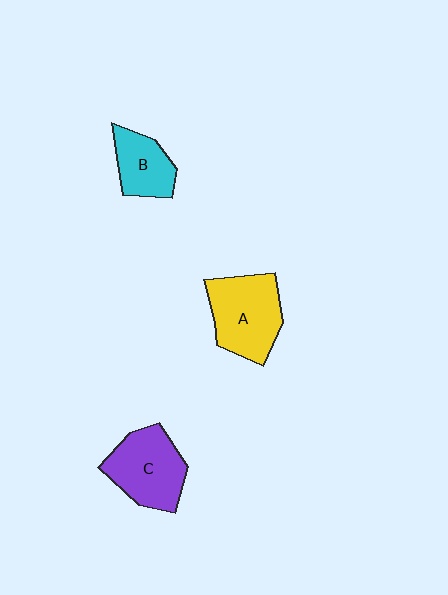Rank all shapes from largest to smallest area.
From largest to smallest: A (yellow), C (purple), B (cyan).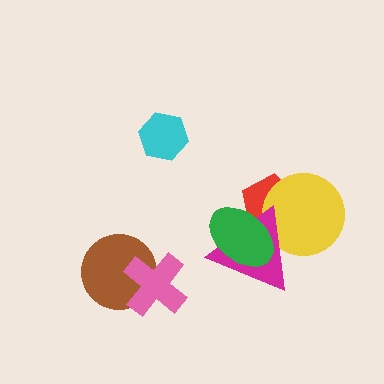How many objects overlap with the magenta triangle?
3 objects overlap with the magenta triangle.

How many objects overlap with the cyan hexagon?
0 objects overlap with the cyan hexagon.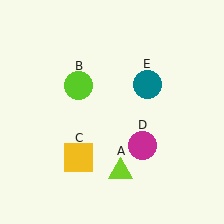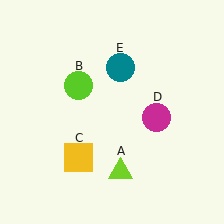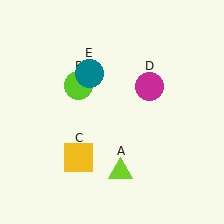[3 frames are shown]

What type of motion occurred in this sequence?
The magenta circle (object D), teal circle (object E) rotated counterclockwise around the center of the scene.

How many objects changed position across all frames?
2 objects changed position: magenta circle (object D), teal circle (object E).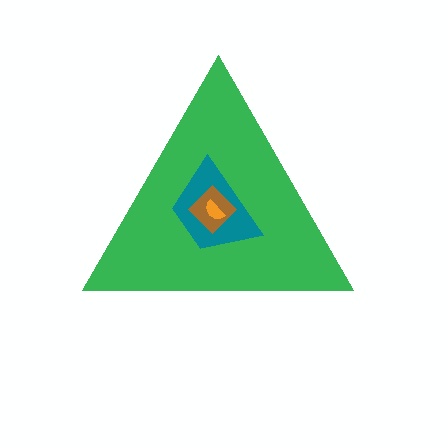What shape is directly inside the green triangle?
The teal trapezoid.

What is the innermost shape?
The orange semicircle.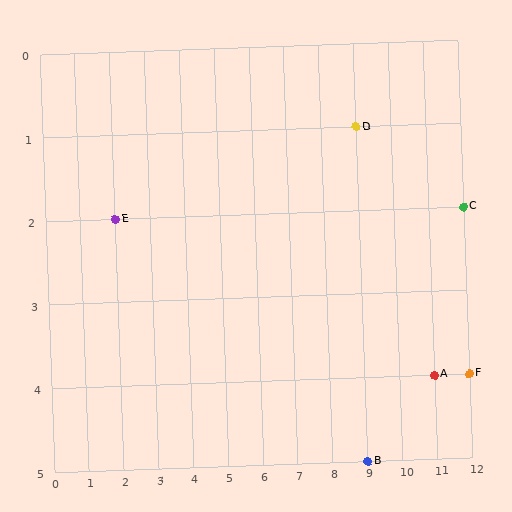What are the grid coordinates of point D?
Point D is at grid coordinates (9, 1).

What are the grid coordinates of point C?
Point C is at grid coordinates (12, 2).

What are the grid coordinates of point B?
Point B is at grid coordinates (9, 5).